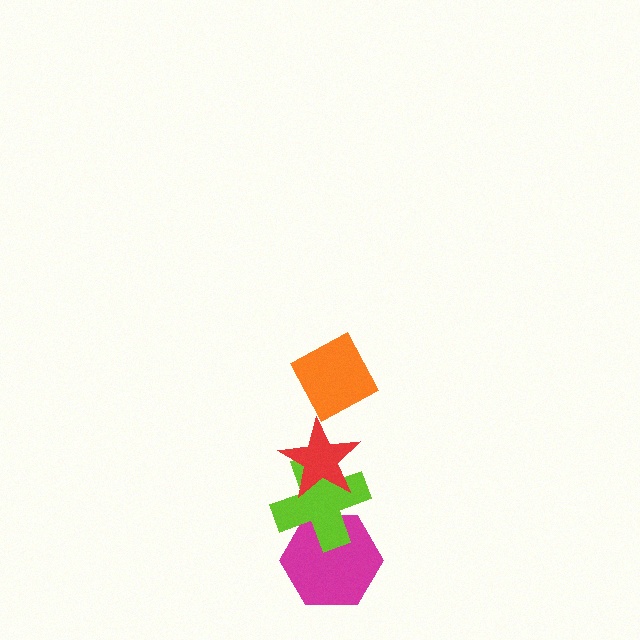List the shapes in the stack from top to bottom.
From top to bottom: the orange diamond, the red star, the lime cross, the magenta hexagon.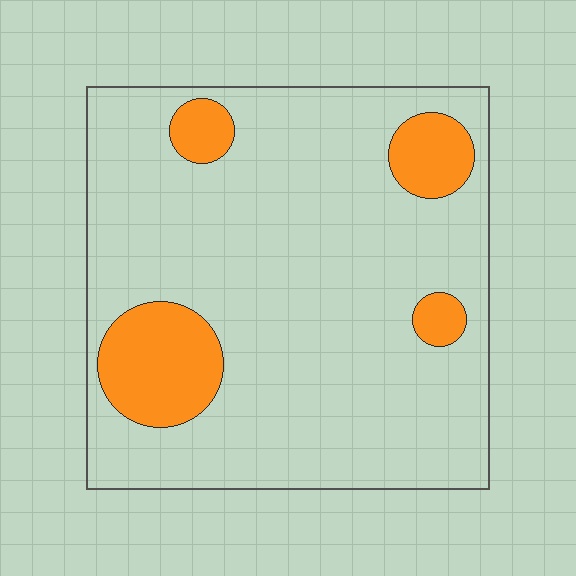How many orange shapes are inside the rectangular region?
4.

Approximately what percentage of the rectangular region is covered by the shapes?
Approximately 15%.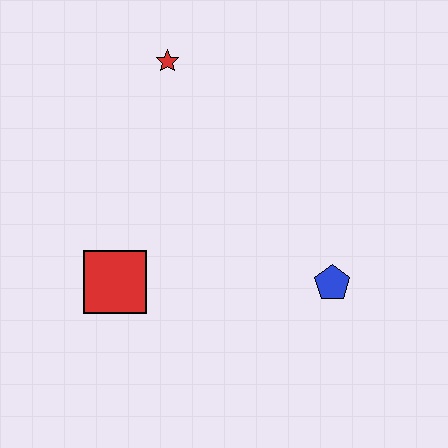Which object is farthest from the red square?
The red star is farthest from the red square.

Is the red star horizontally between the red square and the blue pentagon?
Yes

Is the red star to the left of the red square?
No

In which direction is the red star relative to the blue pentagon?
The red star is above the blue pentagon.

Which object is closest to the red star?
The red square is closest to the red star.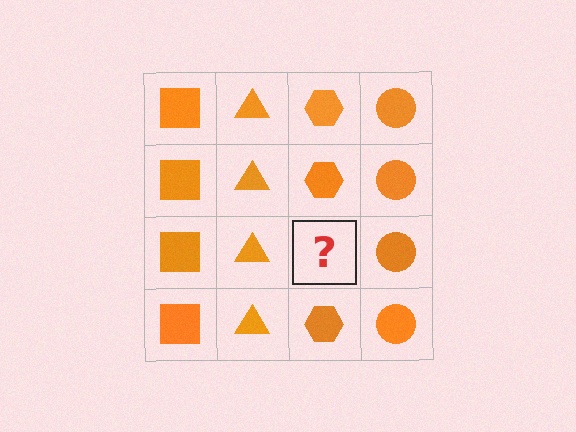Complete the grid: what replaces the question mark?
The question mark should be replaced with an orange hexagon.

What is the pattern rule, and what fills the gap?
The rule is that each column has a consistent shape. The gap should be filled with an orange hexagon.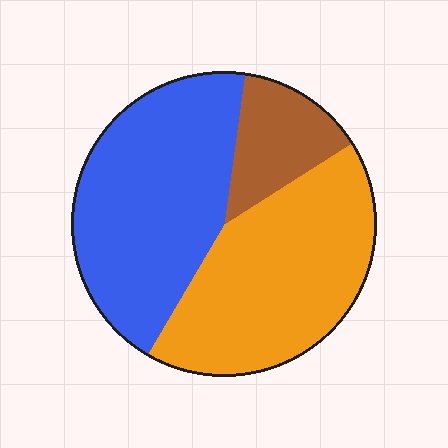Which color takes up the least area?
Brown, at roughly 15%.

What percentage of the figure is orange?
Orange takes up about two fifths (2/5) of the figure.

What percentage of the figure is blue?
Blue covers around 45% of the figure.